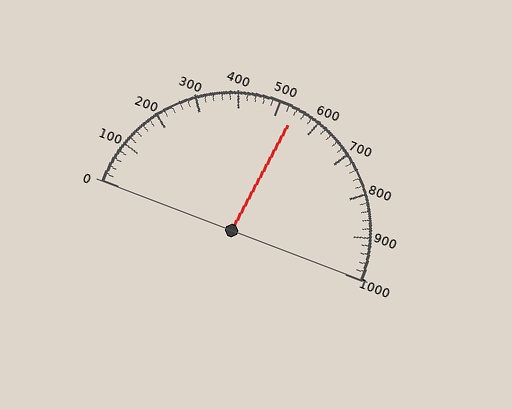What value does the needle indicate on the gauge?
The needle indicates approximately 540.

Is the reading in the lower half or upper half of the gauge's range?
The reading is in the upper half of the range (0 to 1000).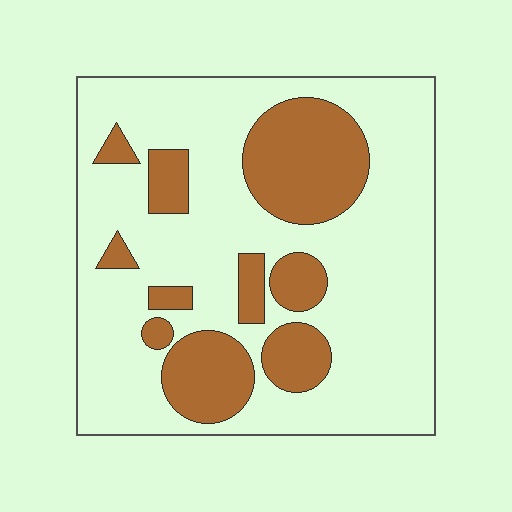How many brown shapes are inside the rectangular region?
10.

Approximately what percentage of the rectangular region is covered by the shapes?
Approximately 25%.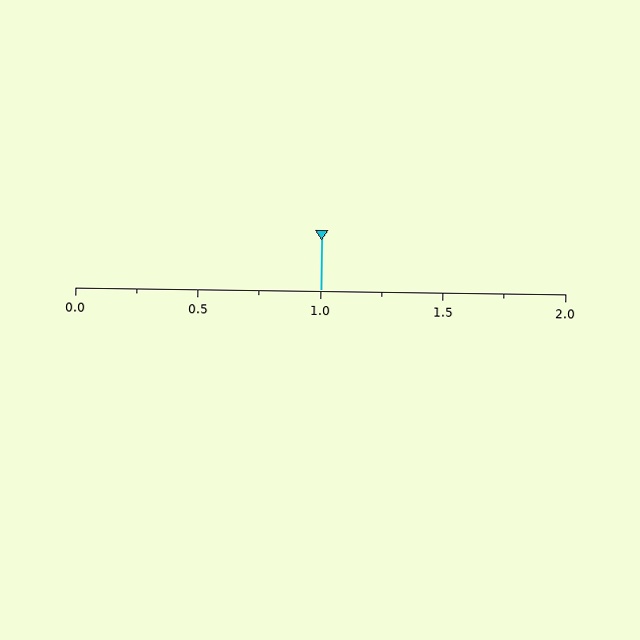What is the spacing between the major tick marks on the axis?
The major ticks are spaced 0.5 apart.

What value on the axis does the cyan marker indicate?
The marker indicates approximately 1.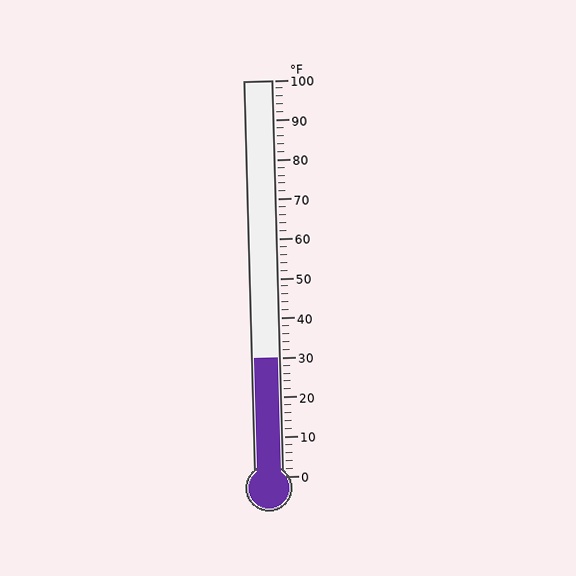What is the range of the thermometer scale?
The thermometer scale ranges from 0°F to 100°F.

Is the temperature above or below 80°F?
The temperature is below 80°F.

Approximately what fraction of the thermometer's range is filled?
The thermometer is filled to approximately 30% of its range.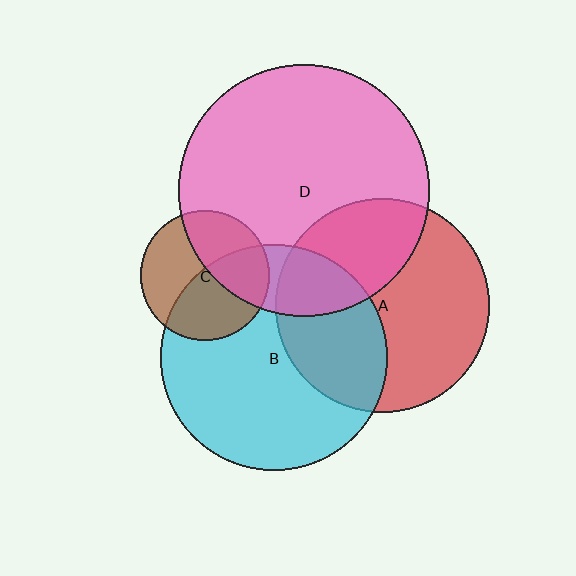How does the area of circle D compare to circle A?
Approximately 1.4 times.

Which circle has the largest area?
Circle D (pink).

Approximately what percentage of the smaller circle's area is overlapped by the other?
Approximately 50%.